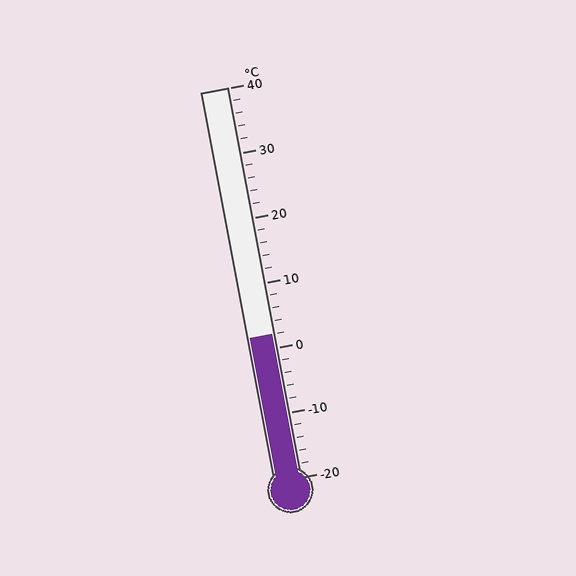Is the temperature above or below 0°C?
The temperature is above 0°C.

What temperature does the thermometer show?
The thermometer shows approximately 2°C.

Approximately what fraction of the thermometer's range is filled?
The thermometer is filled to approximately 35% of its range.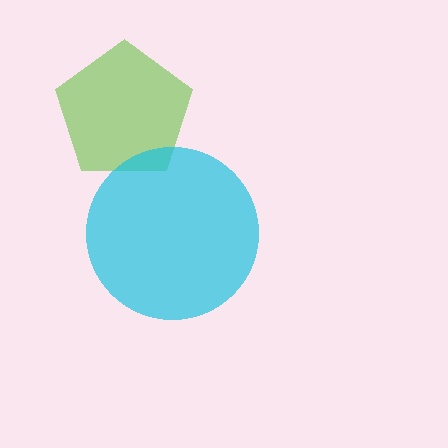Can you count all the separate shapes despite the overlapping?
Yes, there are 2 separate shapes.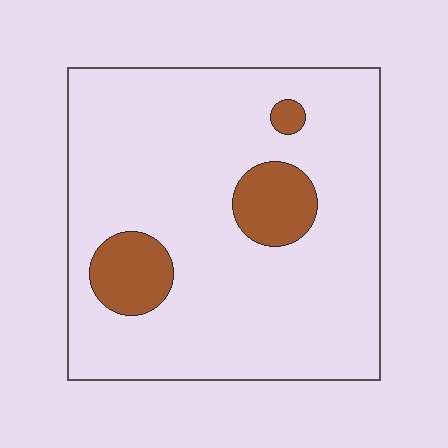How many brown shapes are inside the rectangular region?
3.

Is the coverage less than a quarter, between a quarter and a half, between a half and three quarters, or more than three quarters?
Less than a quarter.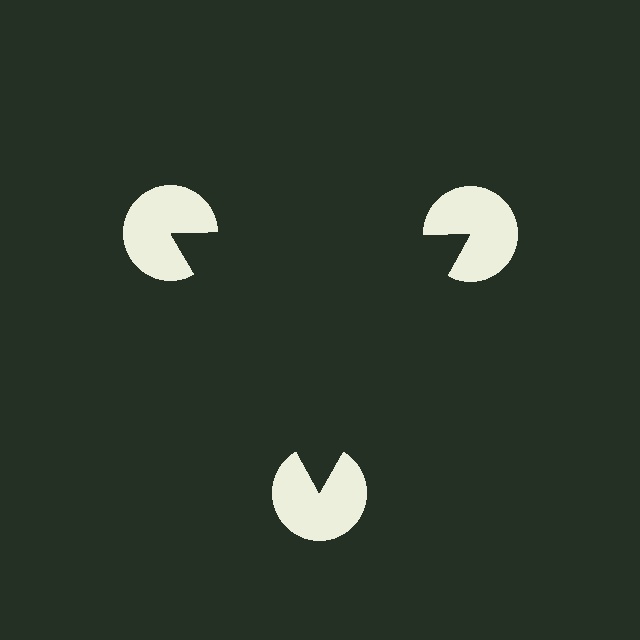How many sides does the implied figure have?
3 sides.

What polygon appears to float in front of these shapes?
An illusory triangle — its edges are inferred from the aligned wedge cuts in the pac-man discs, not physically drawn.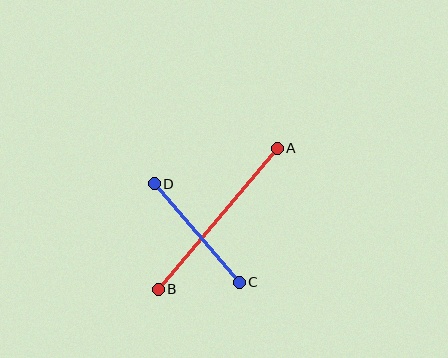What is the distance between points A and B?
The distance is approximately 184 pixels.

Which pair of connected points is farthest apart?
Points A and B are farthest apart.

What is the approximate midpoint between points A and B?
The midpoint is at approximately (218, 219) pixels.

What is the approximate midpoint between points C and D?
The midpoint is at approximately (197, 233) pixels.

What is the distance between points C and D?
The distance is approximately 130 pixels.